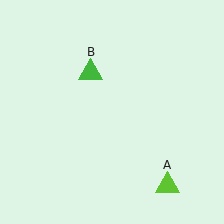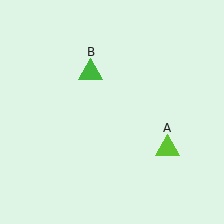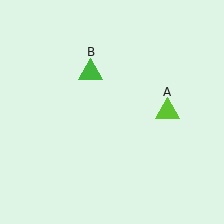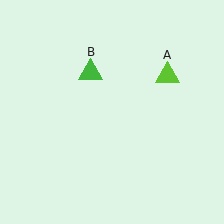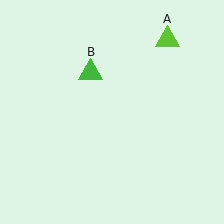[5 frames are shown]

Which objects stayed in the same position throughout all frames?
Green triangle (object B) remained stationary.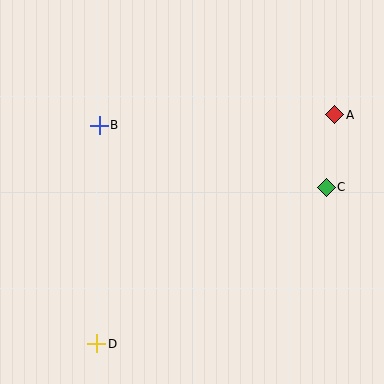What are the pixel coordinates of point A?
Point A is at (335, 115).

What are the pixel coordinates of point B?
Point B is at (99, 125).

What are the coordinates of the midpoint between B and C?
The midpoint between B and C is at (213, 156).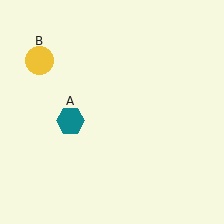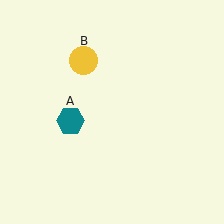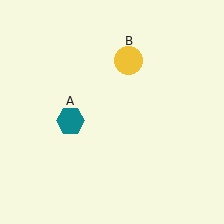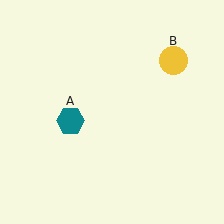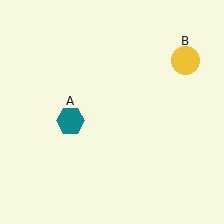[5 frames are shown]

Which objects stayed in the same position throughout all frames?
Teal hexagon (object A) remained stationary.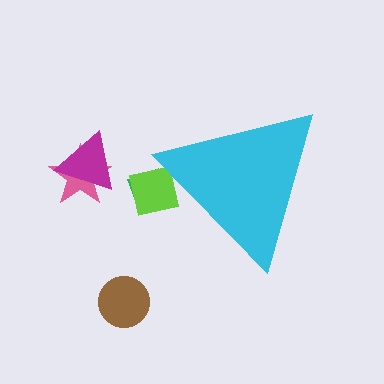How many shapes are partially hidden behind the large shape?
2 shapes are partially hidden.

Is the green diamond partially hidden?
Yes, the green diamond is partially hidden behind the cyan triangle.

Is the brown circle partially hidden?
No, the brown circle is fully visible.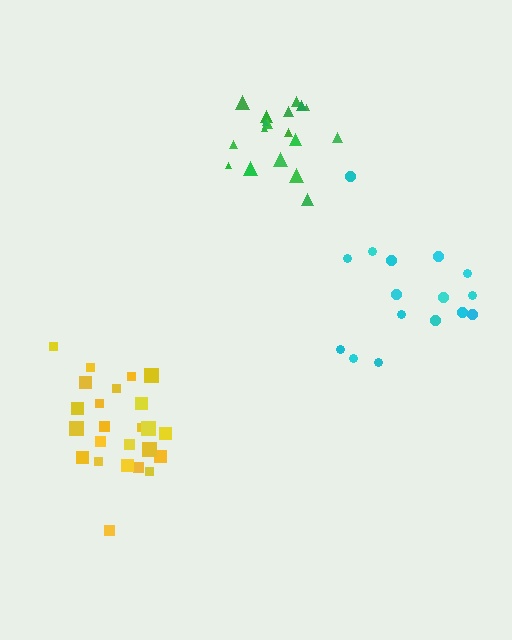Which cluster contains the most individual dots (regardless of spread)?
Yellow (24).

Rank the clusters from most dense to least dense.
green, yellow, cyan.